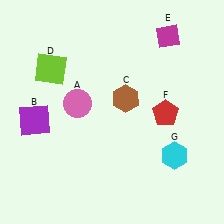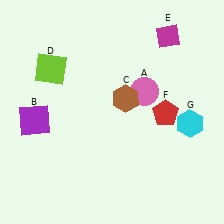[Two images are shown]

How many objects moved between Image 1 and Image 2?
2 objects moved between the two images.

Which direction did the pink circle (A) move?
The pink circle (A) moved right.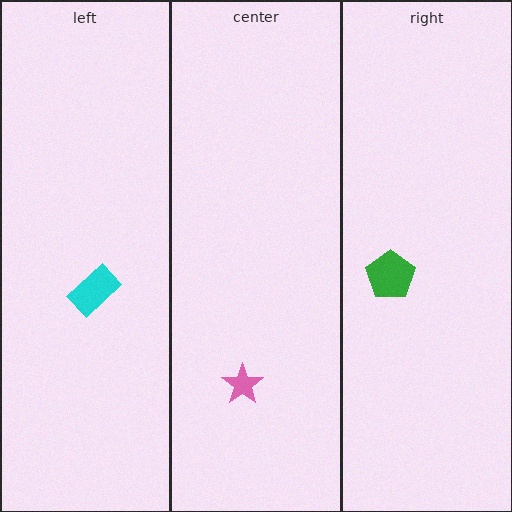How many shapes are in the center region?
1.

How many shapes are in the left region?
1.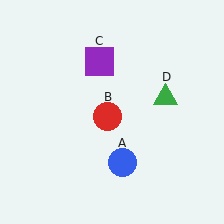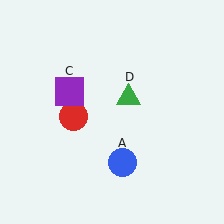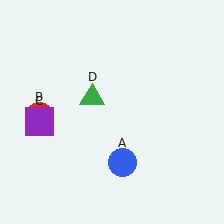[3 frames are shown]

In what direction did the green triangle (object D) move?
The green triangle (object D) moved left.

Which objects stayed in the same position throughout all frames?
Blue circle (object A) remained stationary.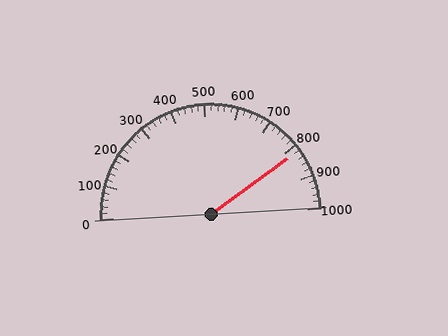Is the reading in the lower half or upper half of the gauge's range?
The reading is in the upper half of the range (0 to 1000).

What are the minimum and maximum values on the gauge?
The gauge ranges from 0 to 1000.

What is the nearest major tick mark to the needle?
The nearest major tick mark is 800.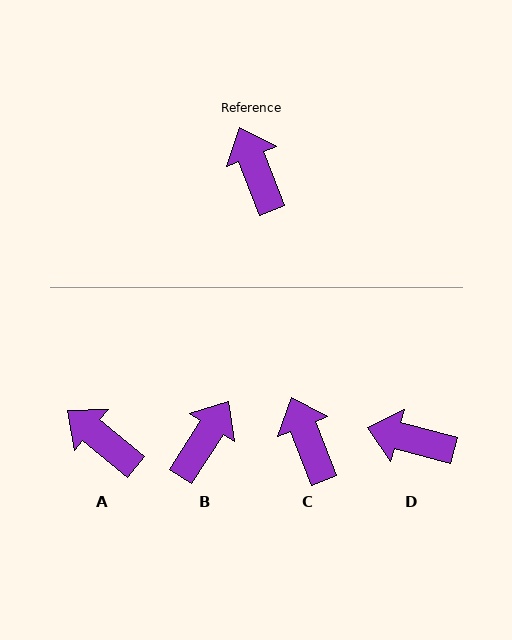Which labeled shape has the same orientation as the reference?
C.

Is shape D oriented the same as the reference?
No, it is off by about 54 degrees.